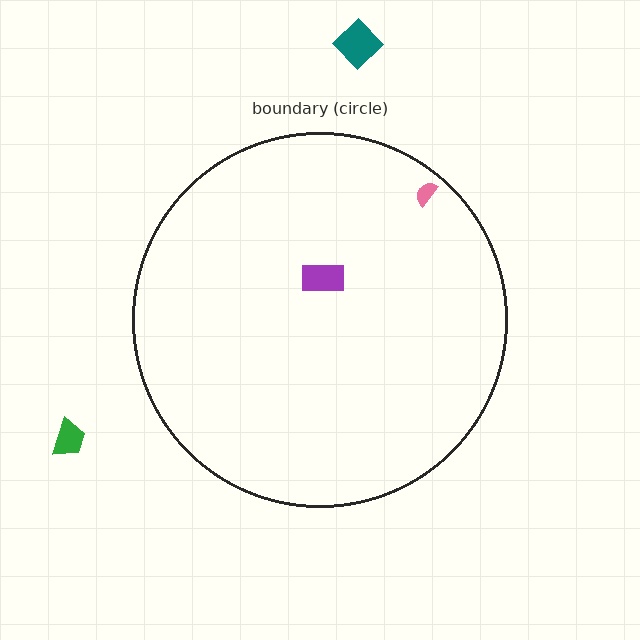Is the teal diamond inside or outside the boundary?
Outside.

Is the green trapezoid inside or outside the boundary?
Outside.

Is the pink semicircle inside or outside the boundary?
Inside.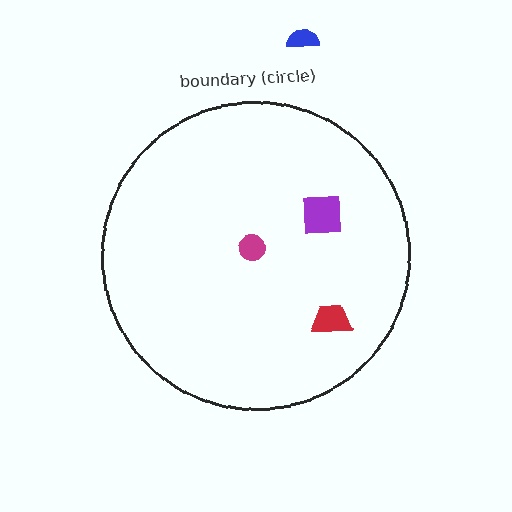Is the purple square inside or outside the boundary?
Inside.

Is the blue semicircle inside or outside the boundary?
Outside.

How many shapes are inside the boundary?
3 inside, 1 outside.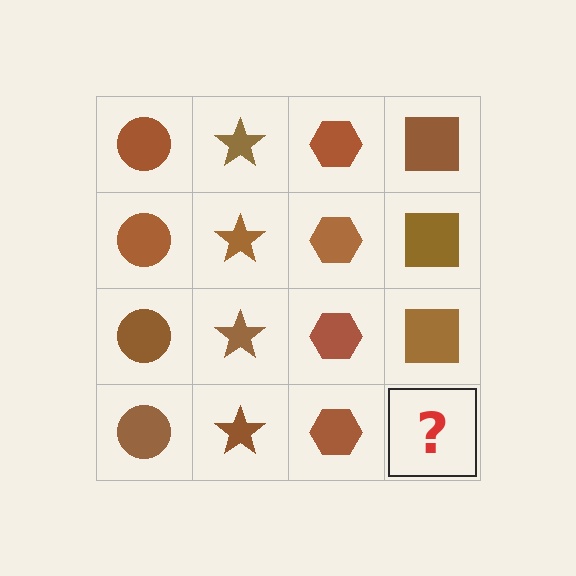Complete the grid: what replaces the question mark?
The question mark should be replaced with a brown square.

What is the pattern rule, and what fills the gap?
The rule is that each column has a consistent shape. The gap should be filled with a brown square.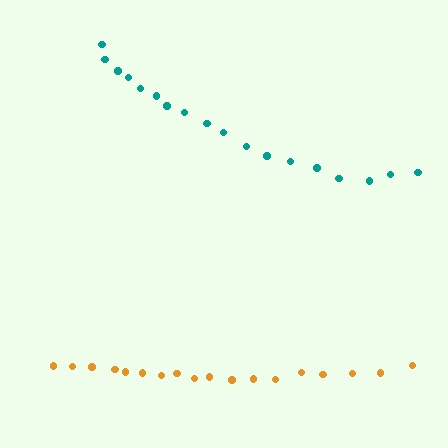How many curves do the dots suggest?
There are 2 distinct paths.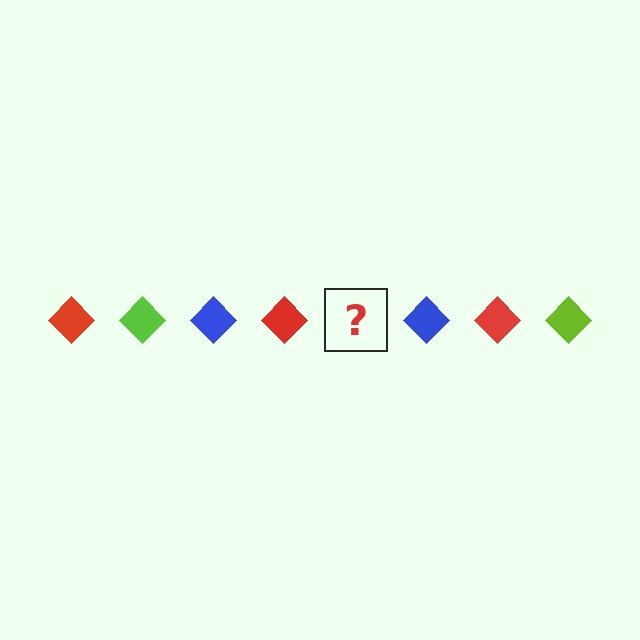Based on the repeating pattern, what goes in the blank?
The blank should be a lime diamond.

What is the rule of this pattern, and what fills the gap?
The rule is that the pattern cycles through red, lime, blue diamonds. The gap should be filled with a lime diamond.